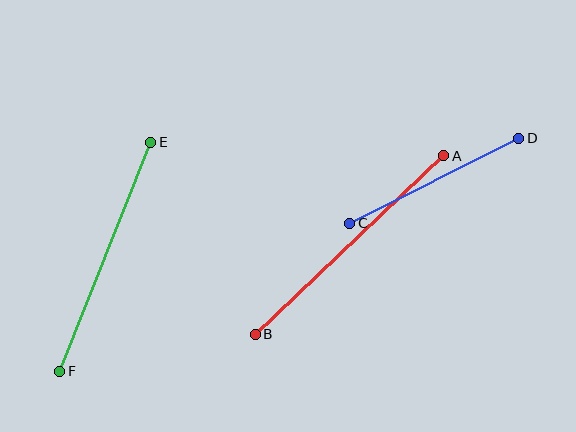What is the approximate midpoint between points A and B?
The midpoint is at approximately (350, 245) pixels.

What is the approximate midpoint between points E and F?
The midpoint is at approximately (105, 257) pixels.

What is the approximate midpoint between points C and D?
The midpoint is at approximately (434, 181) pixels.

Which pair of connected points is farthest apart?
Points A and B are farthest apart.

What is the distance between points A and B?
The distance is approximately 260 pixels.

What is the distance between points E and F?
The distance is approximately 246 pixels.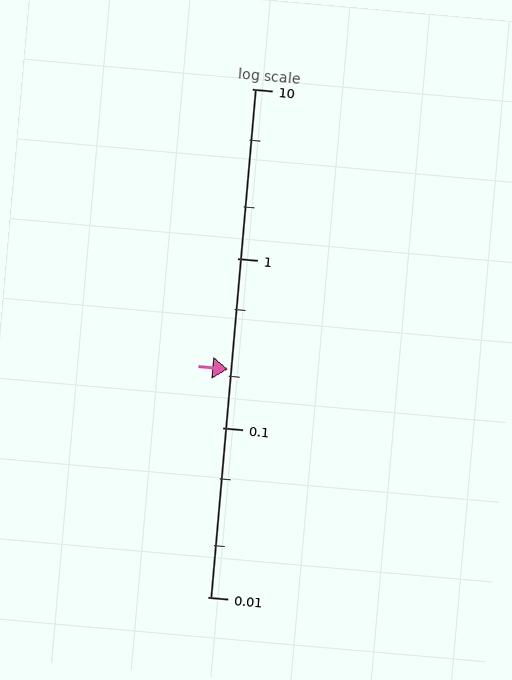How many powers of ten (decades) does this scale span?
The scale spans 3 decades, from 0.01 to 10.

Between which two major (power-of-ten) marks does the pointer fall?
The pointer is between 0.1 and 1.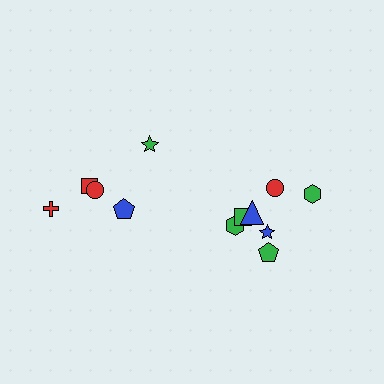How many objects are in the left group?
There are 5 objects.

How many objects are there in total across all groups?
There are 12 objects.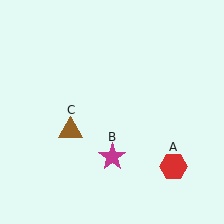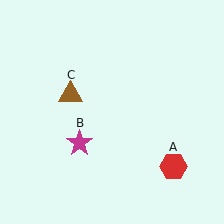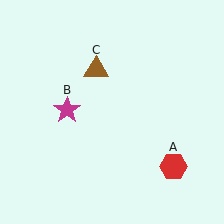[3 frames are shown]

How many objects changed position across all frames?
2 objects changed position: magenta star (object B), brown triangle (object C).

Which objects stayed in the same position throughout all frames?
Red hexagon (object A) remained stationary.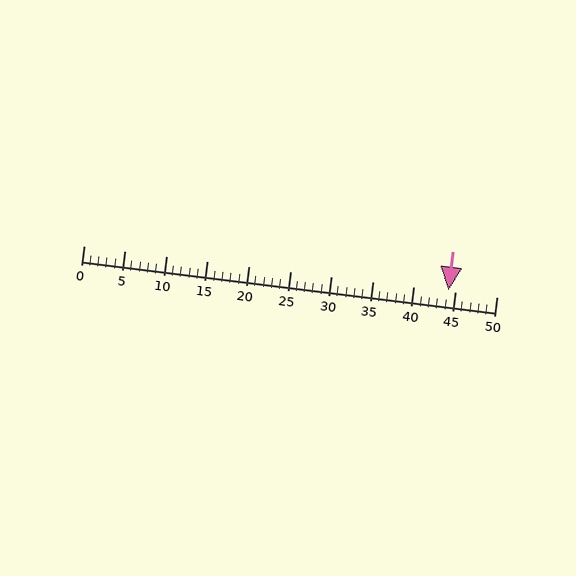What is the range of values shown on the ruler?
The ruler shows values from 0 to 50.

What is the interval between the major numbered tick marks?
The major tick marks are spaced 5 units apart.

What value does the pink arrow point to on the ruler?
The pink arrow points to approximately 44.